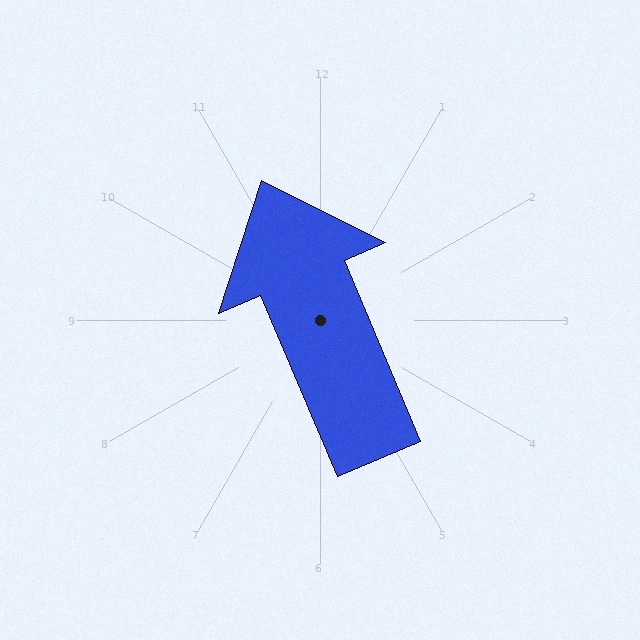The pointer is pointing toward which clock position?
Roughly 11 o'clock.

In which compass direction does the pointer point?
Northwest.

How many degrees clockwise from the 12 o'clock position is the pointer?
Approximately 337 degrees.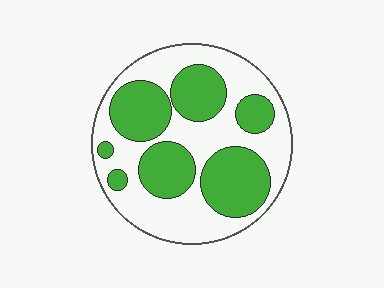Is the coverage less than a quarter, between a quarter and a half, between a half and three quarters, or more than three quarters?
Between a quarter and a half.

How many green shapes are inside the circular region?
7.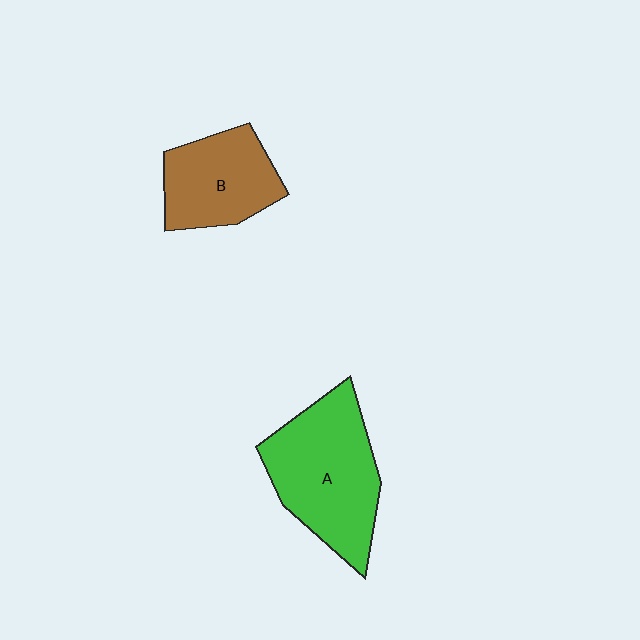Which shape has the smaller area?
Shape B (brown).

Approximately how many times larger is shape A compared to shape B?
Approximately 1.4 times.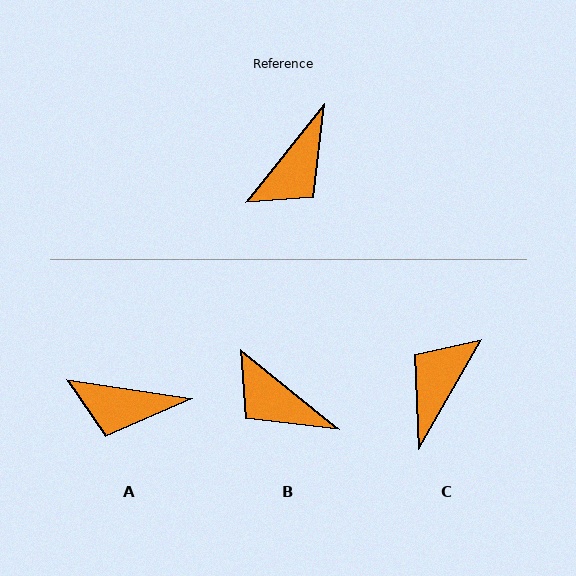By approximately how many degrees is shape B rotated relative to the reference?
Approximately 90 degrees clockwise.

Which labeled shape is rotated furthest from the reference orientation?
C, about 171 degrees away.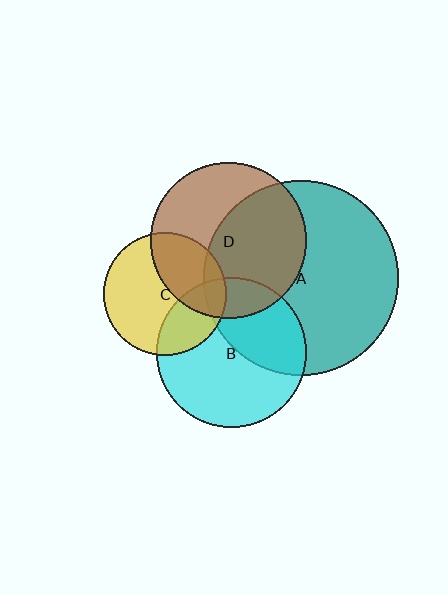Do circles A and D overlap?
Yes.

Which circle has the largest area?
Circle A (teal).